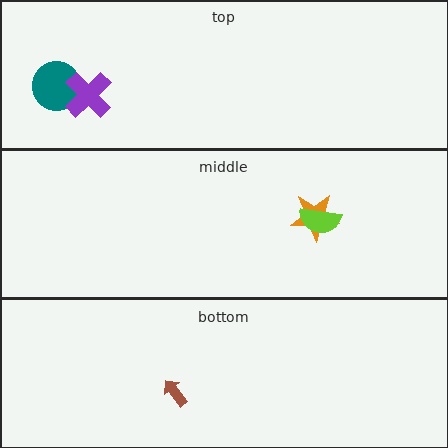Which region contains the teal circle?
The top region.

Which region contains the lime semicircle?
The middle region.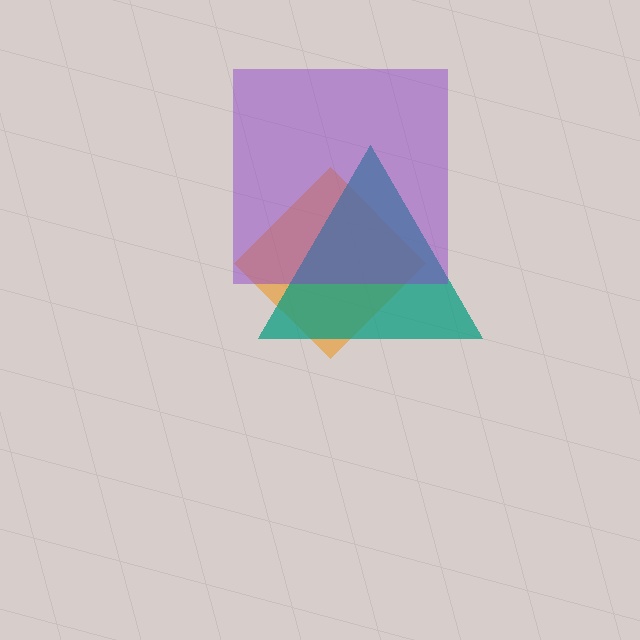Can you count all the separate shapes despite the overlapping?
Yes, there are 3 separate shapes.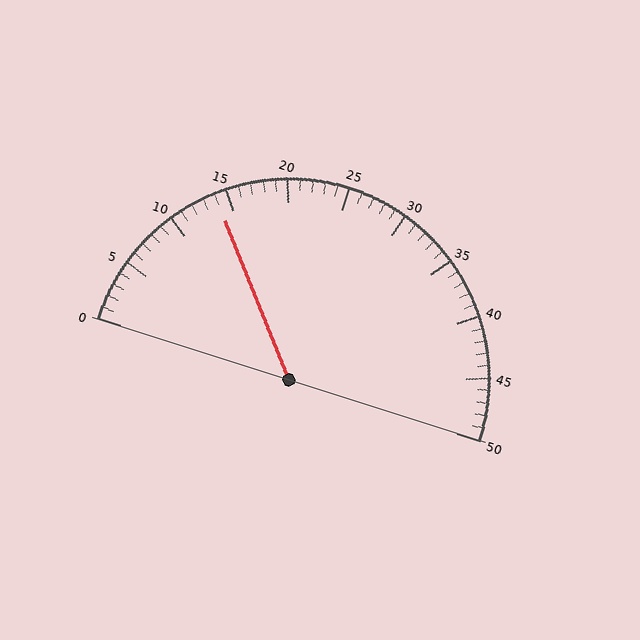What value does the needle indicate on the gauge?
The needle indicates approximately 14.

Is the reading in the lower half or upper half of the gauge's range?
The reading is in the lower half of the range (0 to 50).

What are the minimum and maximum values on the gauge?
The gauge ranges from 0 to 50.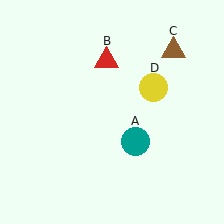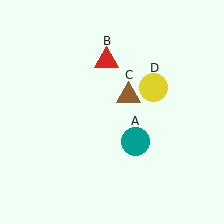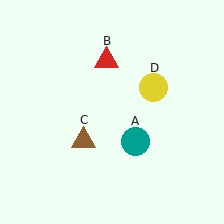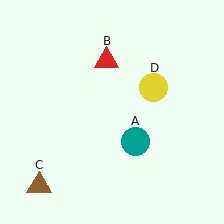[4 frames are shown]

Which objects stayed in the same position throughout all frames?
Teal circle (object A) and red triangle (object B) and yellow circle (object D) remained stationary.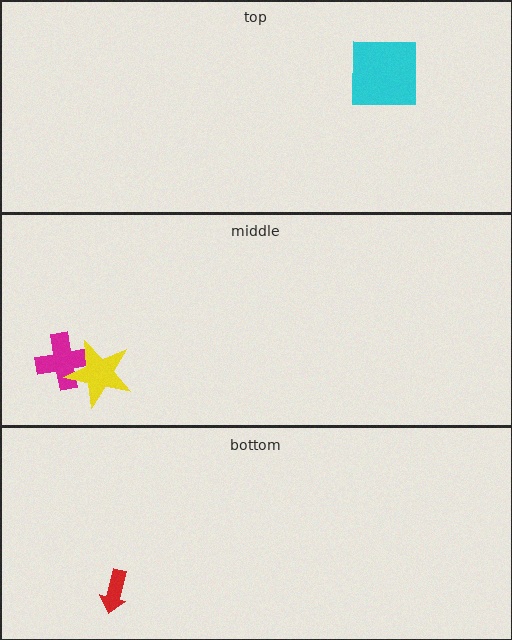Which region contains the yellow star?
The middle region.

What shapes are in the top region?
The cyan square.